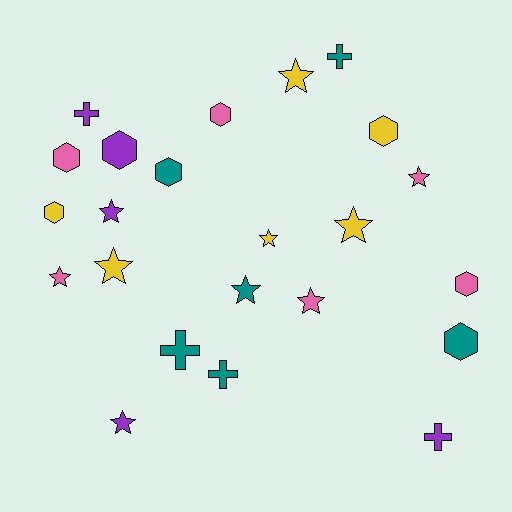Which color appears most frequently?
Yellow, with 6 objects.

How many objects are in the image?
There are 23 objects.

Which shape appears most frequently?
Star, with 10 objects.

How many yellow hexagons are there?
There are 2 yellow hexagons.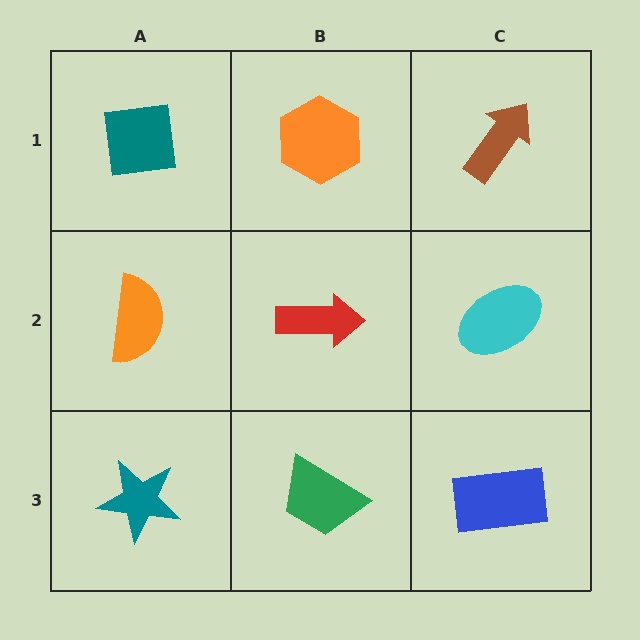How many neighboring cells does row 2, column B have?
4.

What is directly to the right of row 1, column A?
An orange hexagon.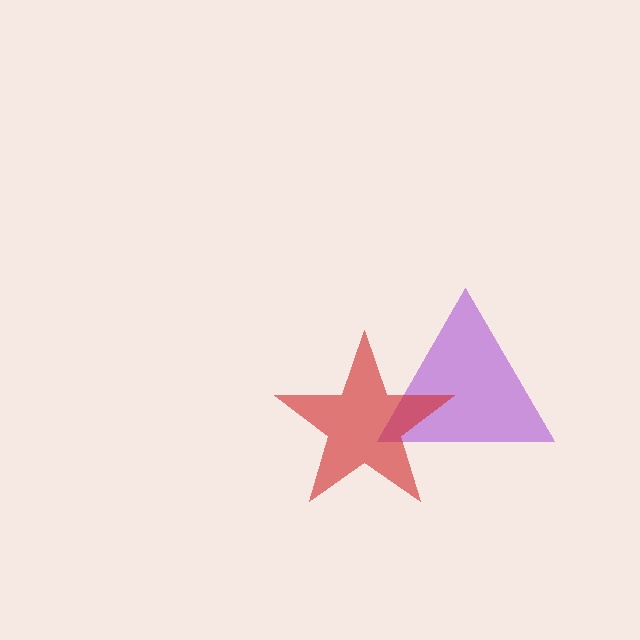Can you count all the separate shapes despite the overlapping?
Yes, there are 2 separate shapes.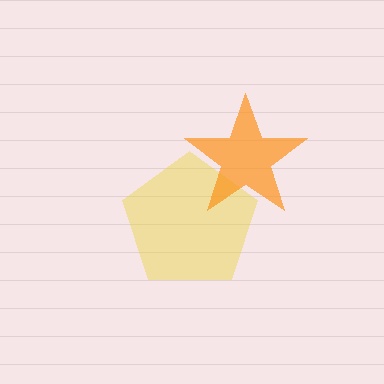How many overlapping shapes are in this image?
There are 2 overlapping shapes in the image.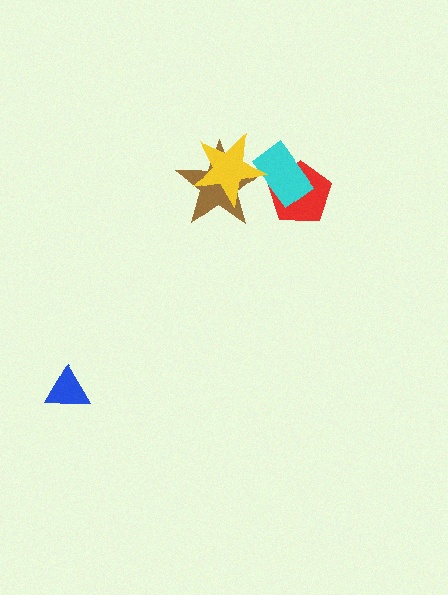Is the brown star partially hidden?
Yes, it is partially covered by another shape.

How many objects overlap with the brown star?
2 objects overlap with the brown star.